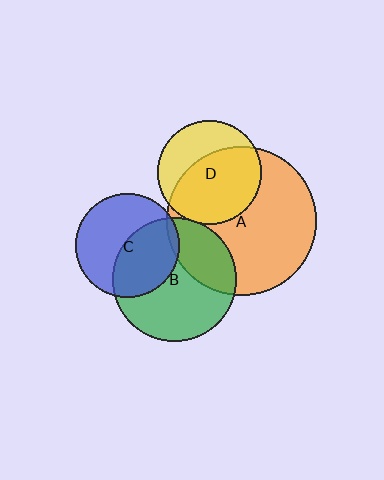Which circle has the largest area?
Circle A (orange).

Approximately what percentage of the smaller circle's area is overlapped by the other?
Approximately 45%.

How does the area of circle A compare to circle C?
Approximately 2.1 times.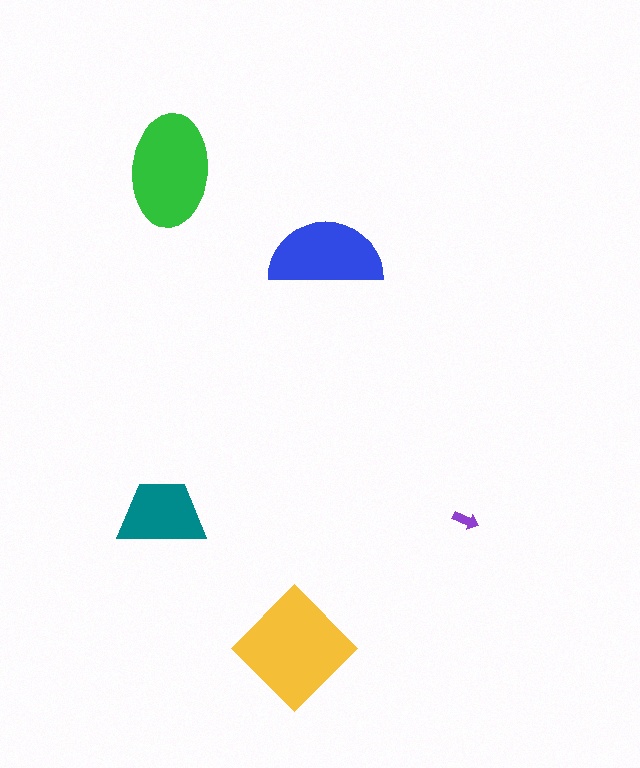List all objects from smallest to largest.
The purple arrow, the teal trapezoid, the blue semicircle, the green ellipse, the yellow diamond.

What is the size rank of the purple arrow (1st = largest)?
5th.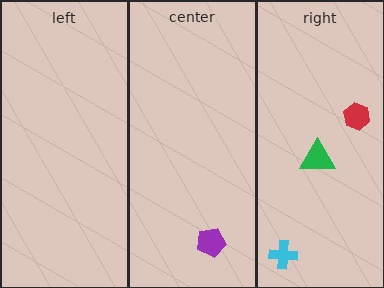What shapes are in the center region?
The purple pentagon.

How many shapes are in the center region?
1.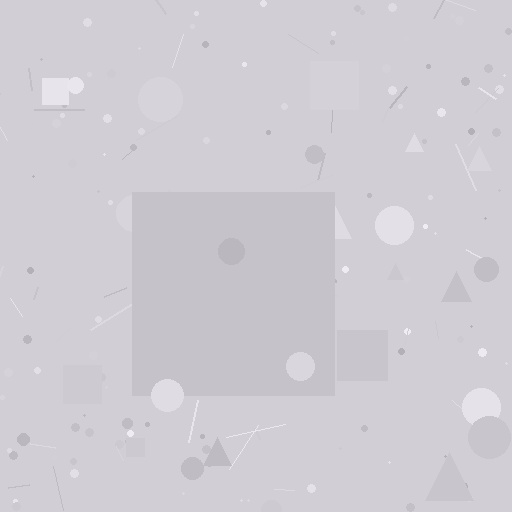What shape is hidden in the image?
A square is hidden in the image.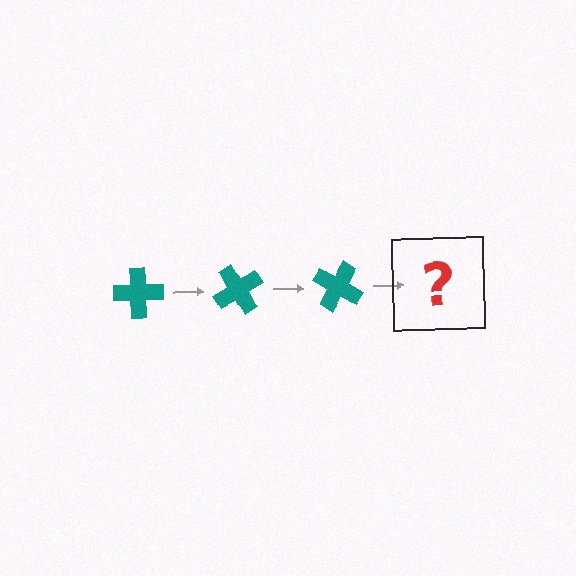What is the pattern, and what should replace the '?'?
The pattern is that the cross rotates 60 degrees each step. The '?' should be a teal cross rotated 180 degrees.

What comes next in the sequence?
The next element should be a teal cross rotated 180 degrees.